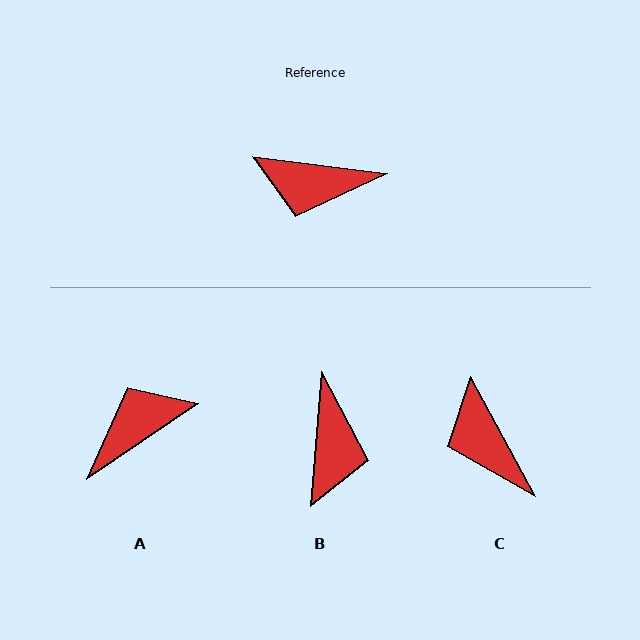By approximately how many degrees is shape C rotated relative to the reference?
Approximately 54 degrees clockwise.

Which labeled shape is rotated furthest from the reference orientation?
A, about 139 degrees away.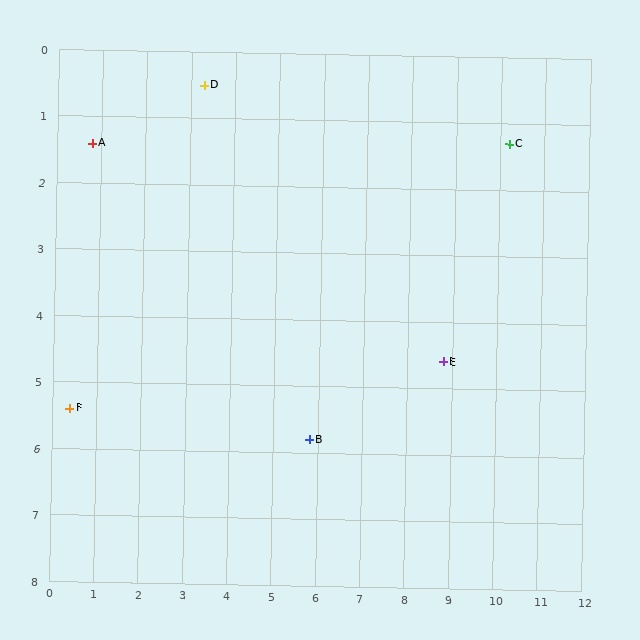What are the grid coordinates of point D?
Point D is at approximately (3.3, 0.5).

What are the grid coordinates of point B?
Point B is at approximately (5.8, 5.8).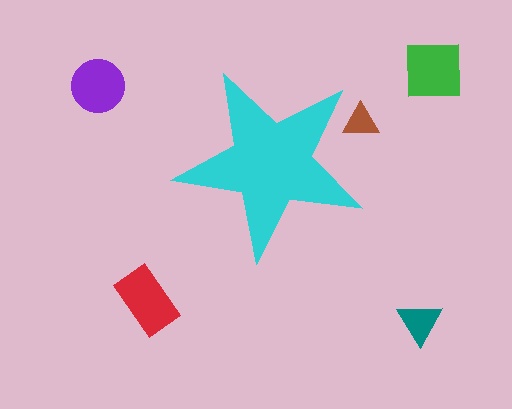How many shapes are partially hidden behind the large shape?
1 shape is partially hidden.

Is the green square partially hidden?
No, the green square is fully visible.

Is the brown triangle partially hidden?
Yes, the brown triangle is partially hidden behind the cyan star.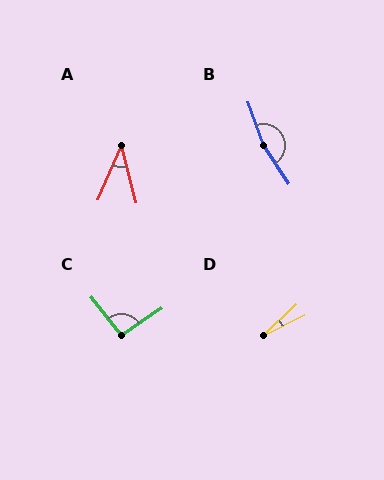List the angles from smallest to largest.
D (16°), A (38°), C (93°), B (167°).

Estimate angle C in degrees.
Approximately 93 degrees.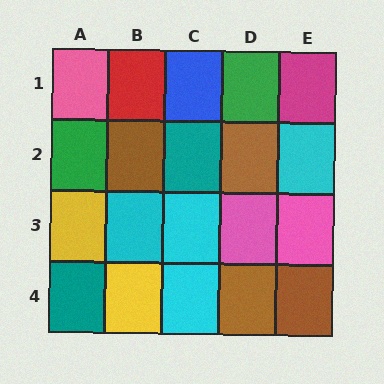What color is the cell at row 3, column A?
Yellow.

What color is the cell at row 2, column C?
Teal.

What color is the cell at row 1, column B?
Red.